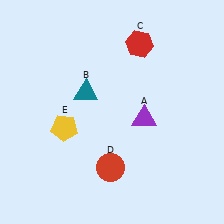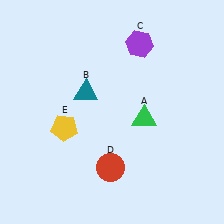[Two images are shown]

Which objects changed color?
A changed from purple to green. C changed from red to purple.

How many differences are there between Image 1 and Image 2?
There are 2 differences between the two images.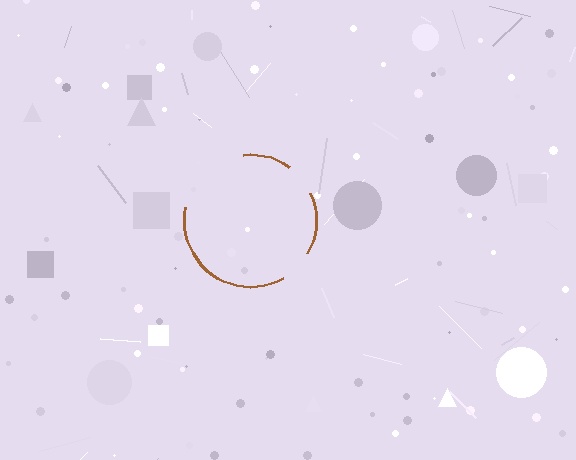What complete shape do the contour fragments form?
The contour fragments form a circle.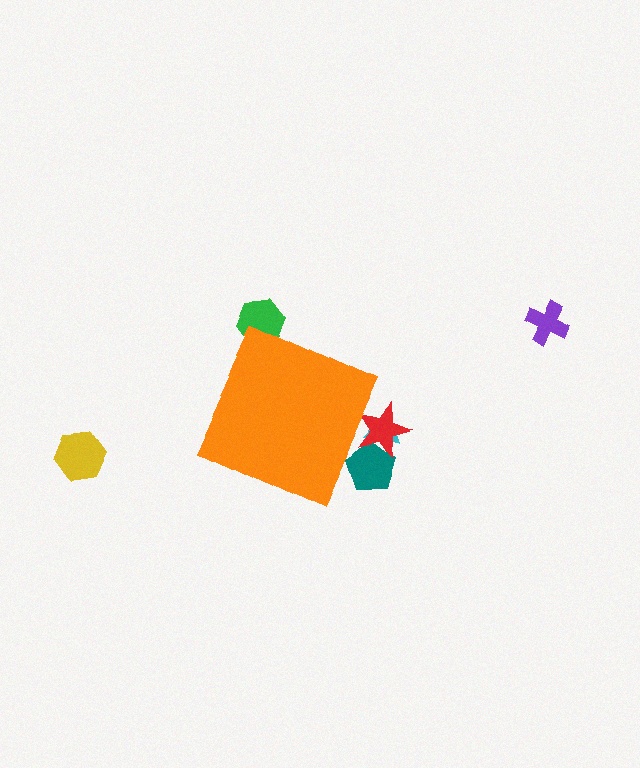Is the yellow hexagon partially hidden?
No, the yellow hexagon is fully visible.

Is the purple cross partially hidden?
No, the purple cross is fully visible.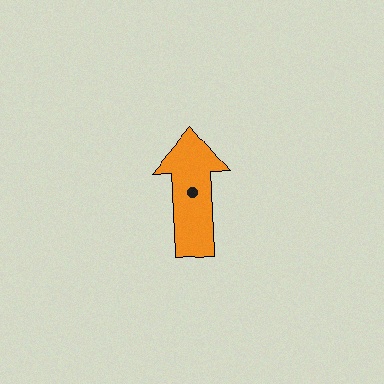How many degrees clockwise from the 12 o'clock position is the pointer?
Approximately 0 degrees.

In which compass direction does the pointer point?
North.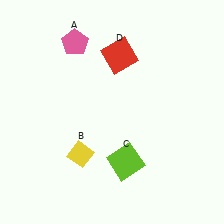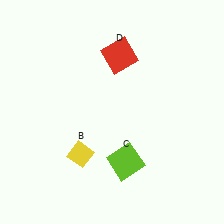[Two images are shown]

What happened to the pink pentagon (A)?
The pink pentagon (A) was removed in Image 2. It was in the top-left area of Image 1.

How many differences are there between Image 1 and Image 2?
There is 1 difference between the two images.